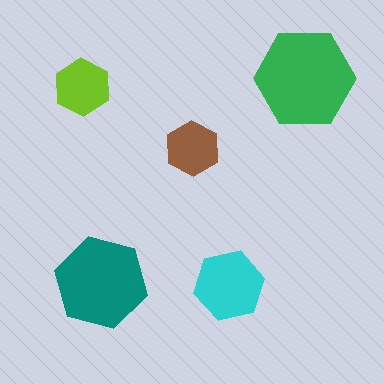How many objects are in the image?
There are 5 objects in the image.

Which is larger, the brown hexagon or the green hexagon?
The green one.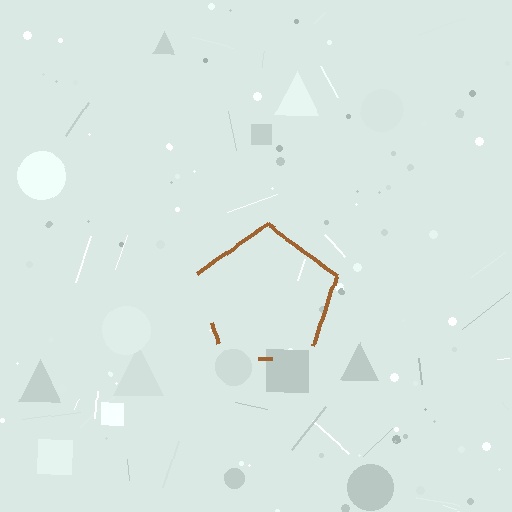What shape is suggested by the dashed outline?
The dashed outline suggests a pentagon.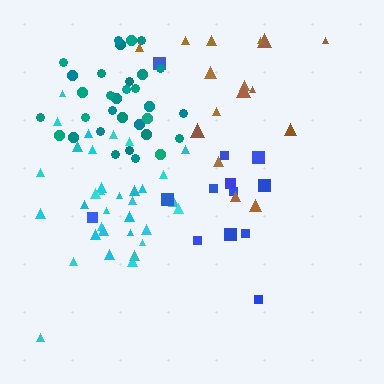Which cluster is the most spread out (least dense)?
Blue.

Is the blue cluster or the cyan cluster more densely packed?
Cyan.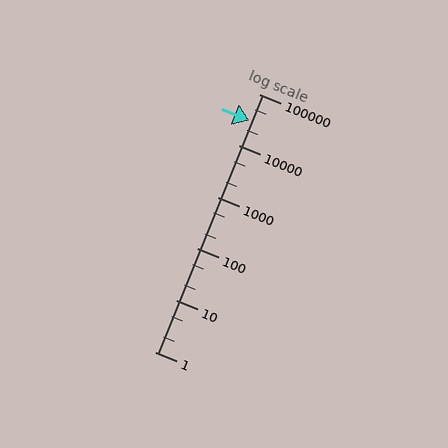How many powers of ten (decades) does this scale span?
The scale spans 5 decades, from 1 to 100000.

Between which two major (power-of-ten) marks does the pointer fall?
The pointer is between 10000 and 100000.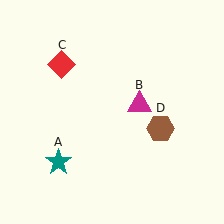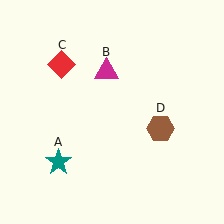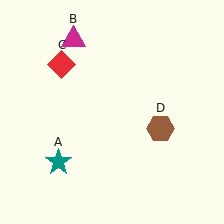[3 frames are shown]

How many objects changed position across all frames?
1 object changed position: magenta triangle (object B).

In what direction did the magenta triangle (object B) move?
The magenta triangle (object B) moved up and to the left.